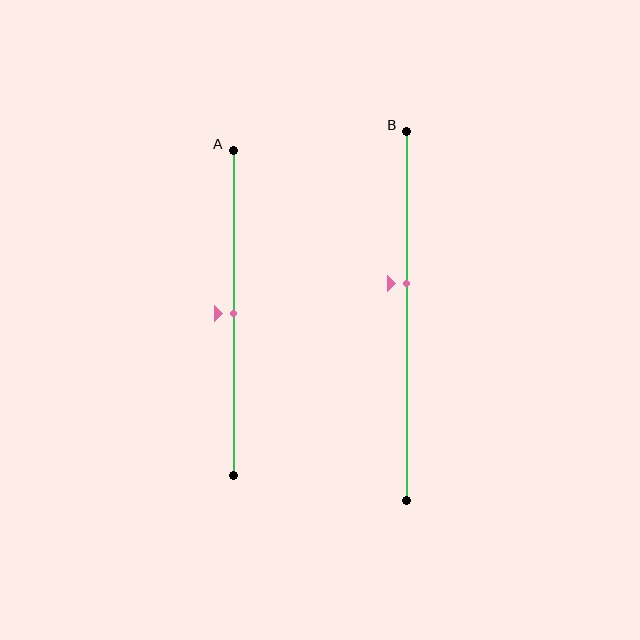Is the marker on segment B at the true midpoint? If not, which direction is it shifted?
No, the marker on segment B is shifted upward by about 9% of the segment length.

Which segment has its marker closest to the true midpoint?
Segment A has its marker closest to the true midpoint.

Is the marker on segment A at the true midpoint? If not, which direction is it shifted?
Yes, the marker on segment A is at the true midpoint.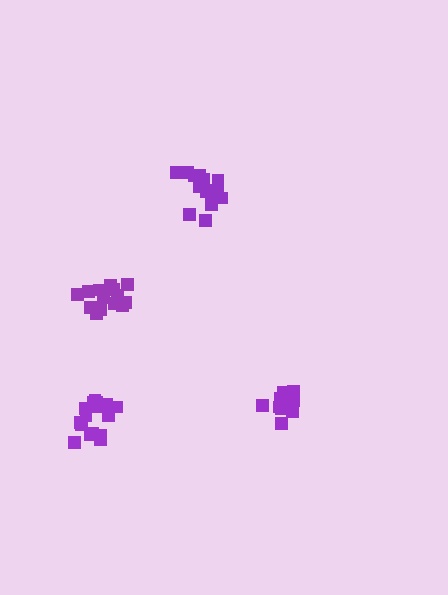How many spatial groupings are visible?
There are 4 spatial groupings.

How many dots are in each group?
Group 1: 14 dots, Group 2: 16 dots, Group 3: 14 dots, Group 4: 11 dots (55 total).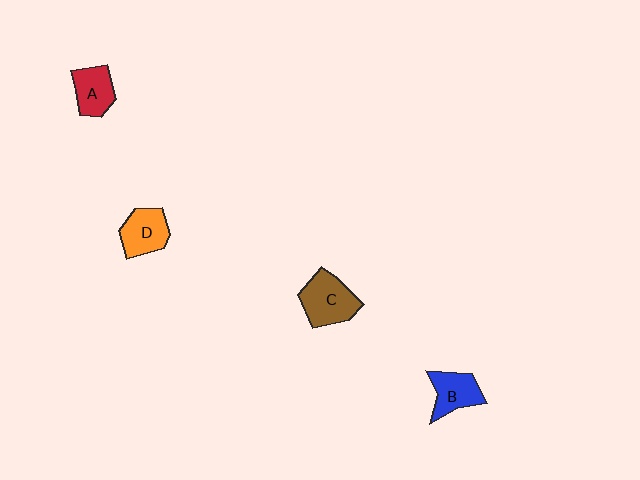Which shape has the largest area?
Shape C (brown).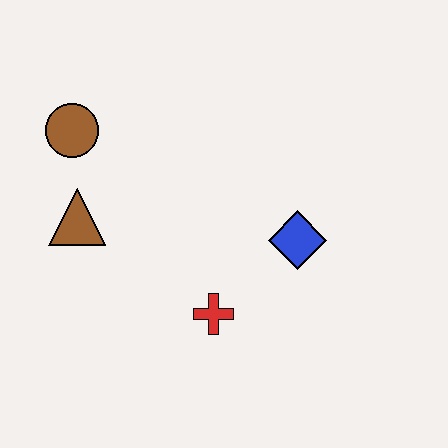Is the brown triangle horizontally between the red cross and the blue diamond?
No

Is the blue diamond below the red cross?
No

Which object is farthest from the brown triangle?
The blue diamond is farthest from the brown triangle.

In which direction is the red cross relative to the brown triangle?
The red cross is to the right of the brown triangle.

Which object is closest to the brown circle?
The brown triangle is closest to the brown circle.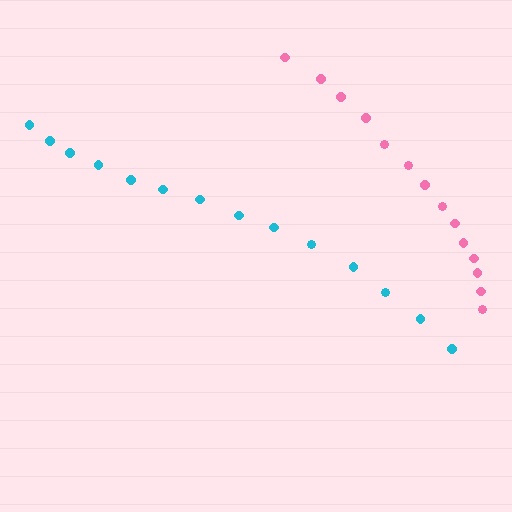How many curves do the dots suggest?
There are 2 distinct paths.